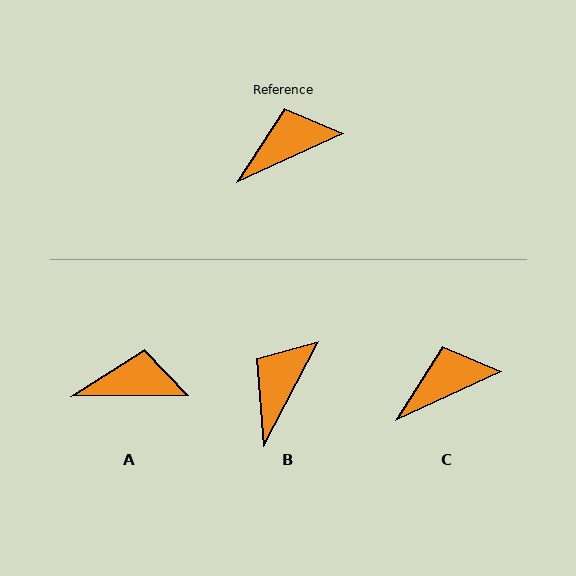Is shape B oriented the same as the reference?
No, it is off by about 38 degrees.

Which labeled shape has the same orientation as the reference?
C.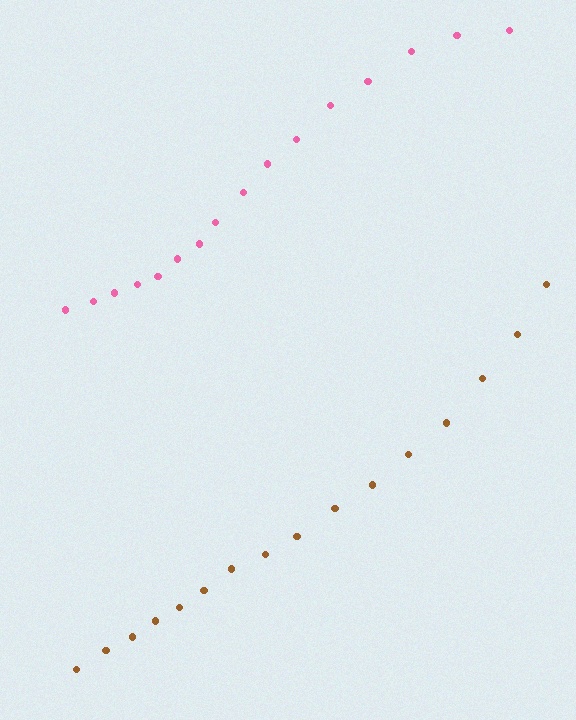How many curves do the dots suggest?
There are 2 distinct paths.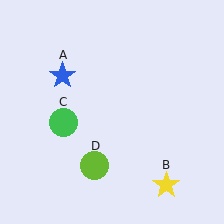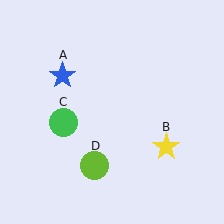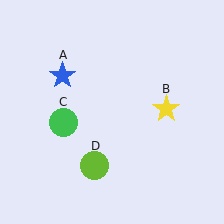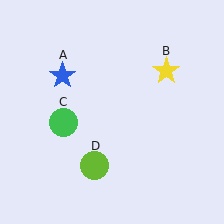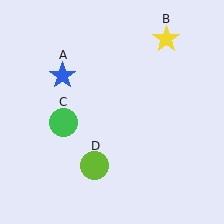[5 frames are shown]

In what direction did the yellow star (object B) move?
The yellow star (object B) moved up.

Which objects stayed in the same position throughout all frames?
Blue star (object A) and green circle (object C) and lime circle (object D) remained stationary.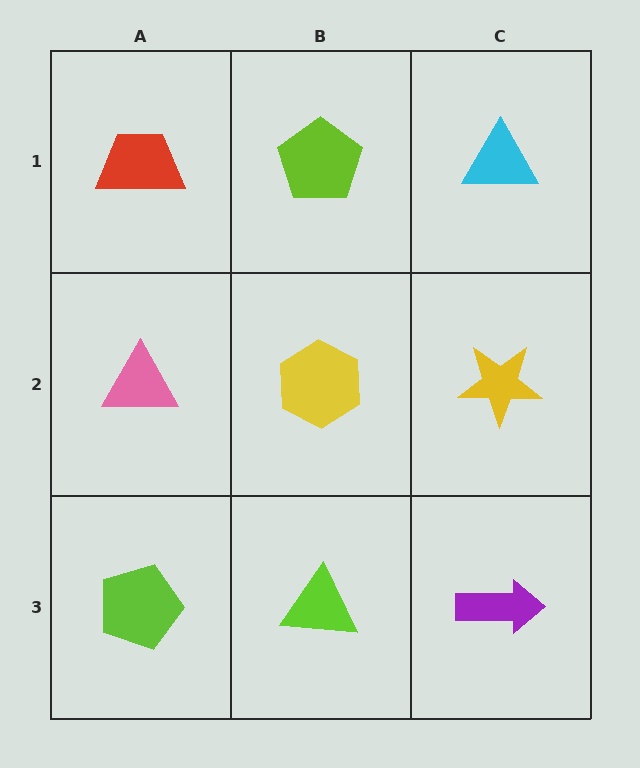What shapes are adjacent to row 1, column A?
A pink triangle (row 2, column A), a lime pentagon (row 1, column B).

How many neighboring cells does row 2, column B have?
4.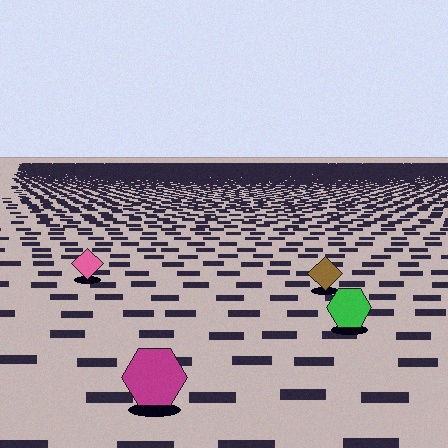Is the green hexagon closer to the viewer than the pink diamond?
Yes. The green hexagon is closer — you can tell from the texture gradient: the ground texture is coarser near it.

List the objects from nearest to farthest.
From nearest to farthest: the magenta hexagon, the green hexagon, the brown diamond, the pink diamond.